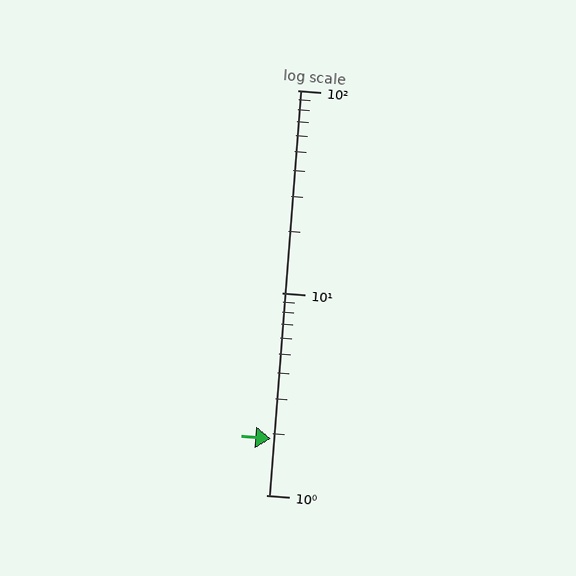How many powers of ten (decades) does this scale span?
The scale spans 2 decades, from 1 to 100.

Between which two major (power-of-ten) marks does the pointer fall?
The pointer is between 1 and 10.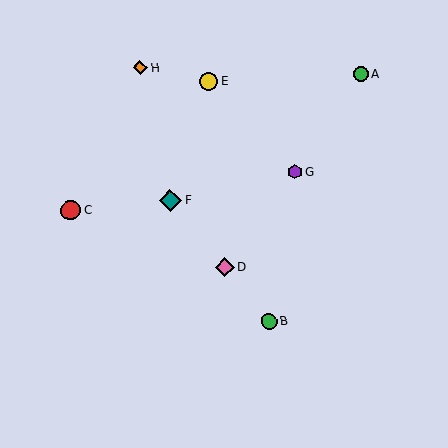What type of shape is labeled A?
Shape A is a green circle.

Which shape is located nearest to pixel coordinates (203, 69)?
The yellow circle (labeled E) at (208, 82) is nearest to that location.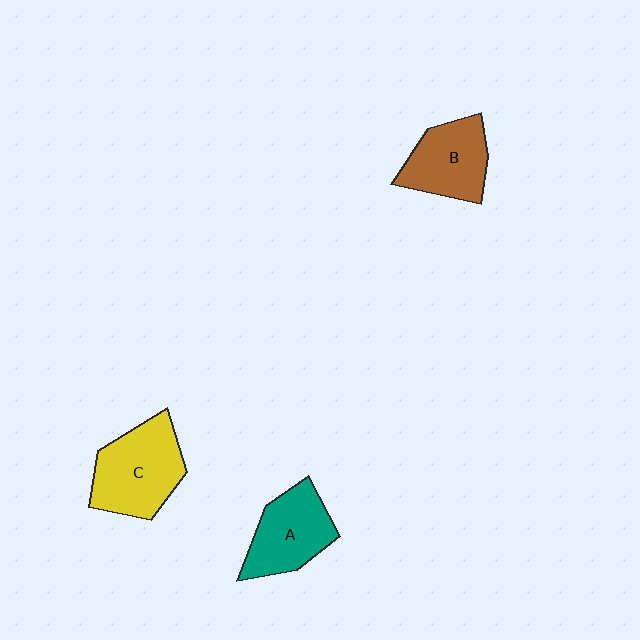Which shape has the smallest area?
Shape B (brown).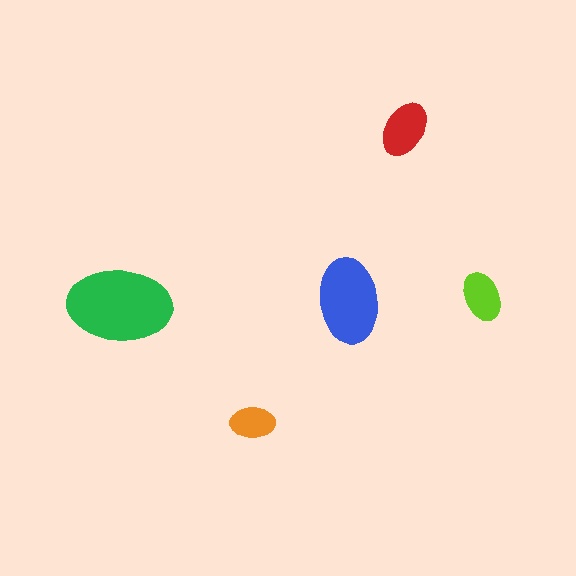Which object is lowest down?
The orange ellipse is bottommost.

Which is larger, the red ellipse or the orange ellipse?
The red one.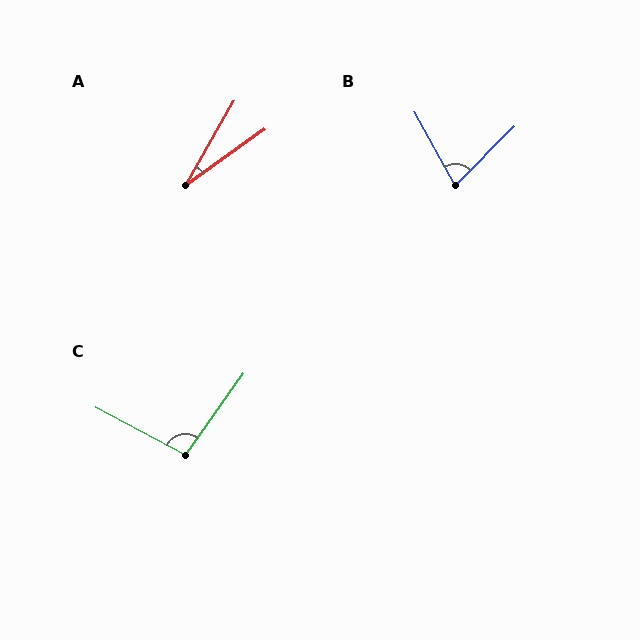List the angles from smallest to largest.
A (25°), B (74°), C (97°).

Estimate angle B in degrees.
Approximately 74 degrees.